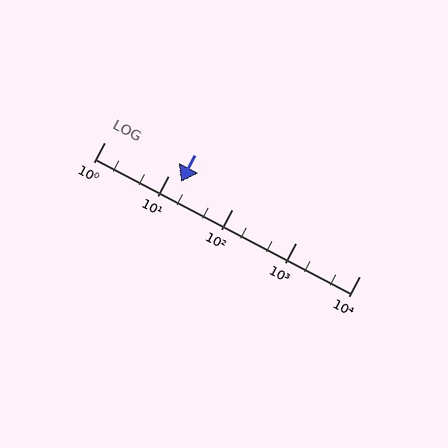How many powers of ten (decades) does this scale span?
The scale spans 4 decades, from 1 to 10000.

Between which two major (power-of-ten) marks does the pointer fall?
The pointer is between 10 and 100.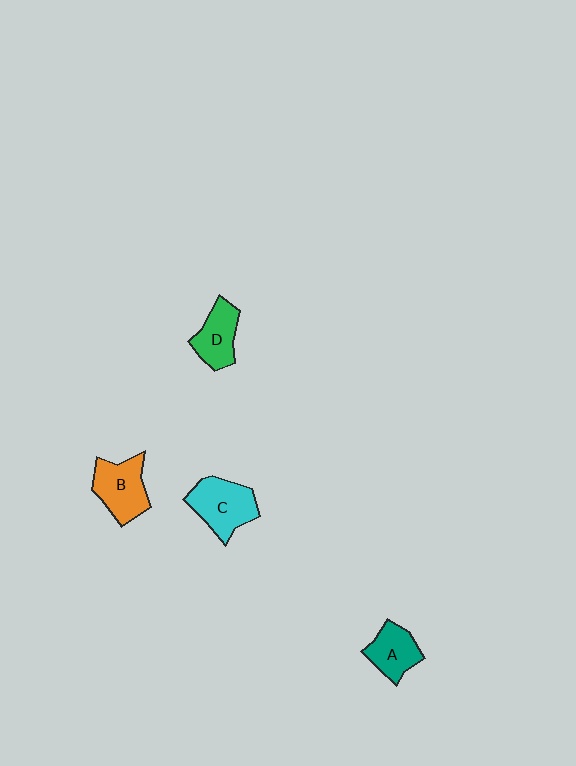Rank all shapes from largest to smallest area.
From largest to smallest: C (cyan), B (orange), D (green), A (teal).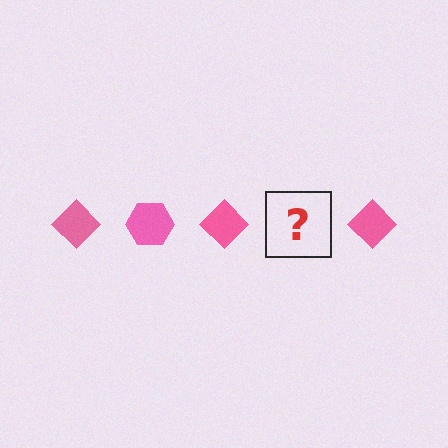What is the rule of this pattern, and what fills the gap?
The rule is that the pattern cycles through diamond, hexagon shapes in pink. The gap should be filled with a pink hexagon.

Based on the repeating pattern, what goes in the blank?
The blank should be a pink hexagon.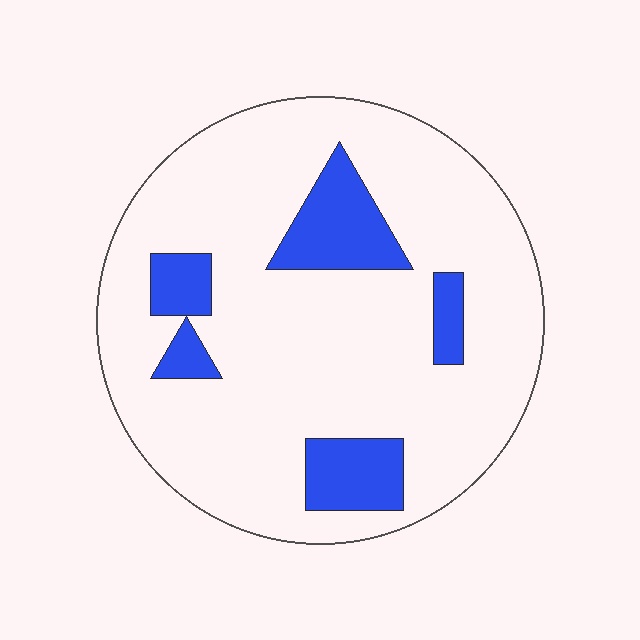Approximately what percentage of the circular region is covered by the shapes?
Approximately 15%.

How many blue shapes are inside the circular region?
5.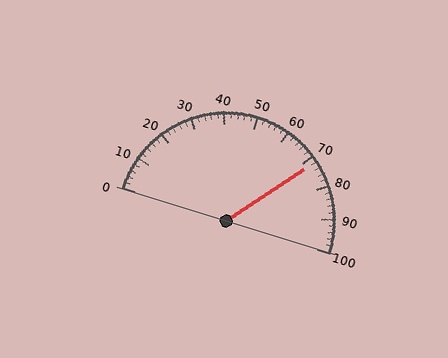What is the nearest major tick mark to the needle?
The nearest major tick mark is 70.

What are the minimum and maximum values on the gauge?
The gauge ranges from 0 to 100.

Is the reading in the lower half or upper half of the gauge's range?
The reading is in the upper half of the range (0 to 100).